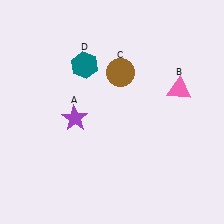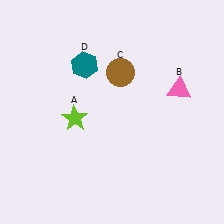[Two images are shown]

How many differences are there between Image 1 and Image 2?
There is 1 difference between the two images.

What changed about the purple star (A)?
In Image 1, A is purple. In Image 2, it changed to lime.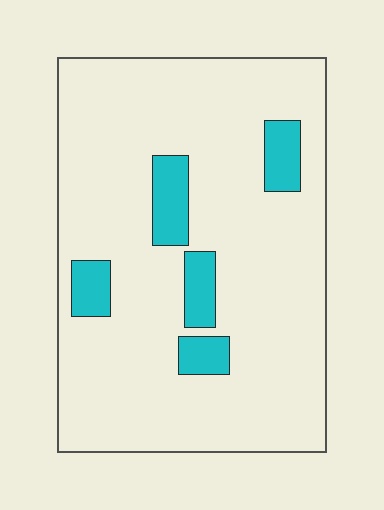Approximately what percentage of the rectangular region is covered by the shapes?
Approximately 10%.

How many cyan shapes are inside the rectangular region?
5.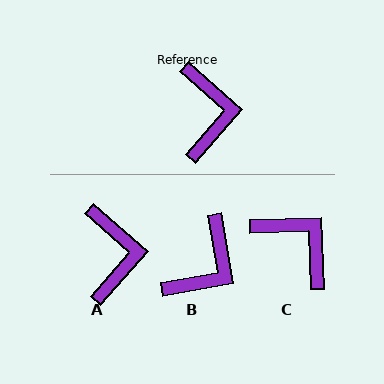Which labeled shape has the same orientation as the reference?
A.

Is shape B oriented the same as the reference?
No, it is off by about 39 degrees.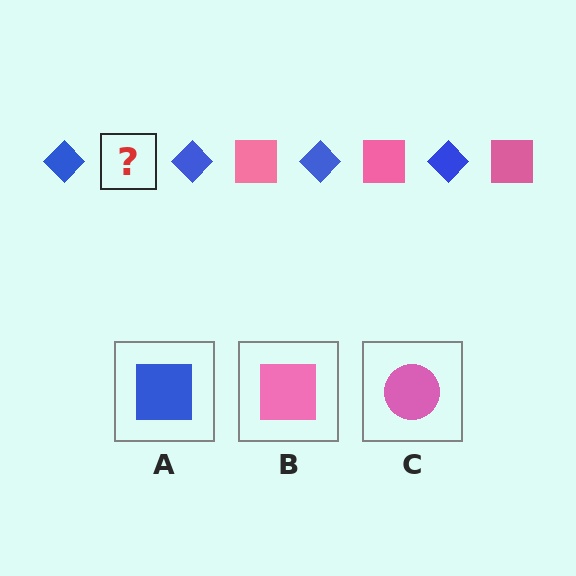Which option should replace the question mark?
Option B.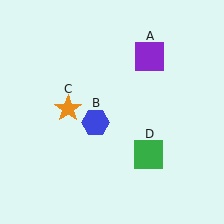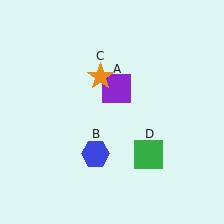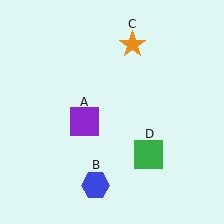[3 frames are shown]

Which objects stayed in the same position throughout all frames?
Green square (object D) remained stationary.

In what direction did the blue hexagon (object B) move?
The blue hexagon (object B) moved down.